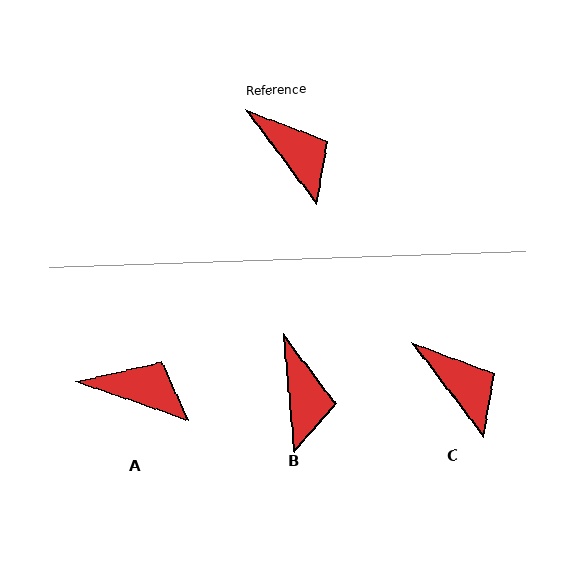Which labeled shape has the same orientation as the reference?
C.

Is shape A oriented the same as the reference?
No, it is off by about 34 degrees.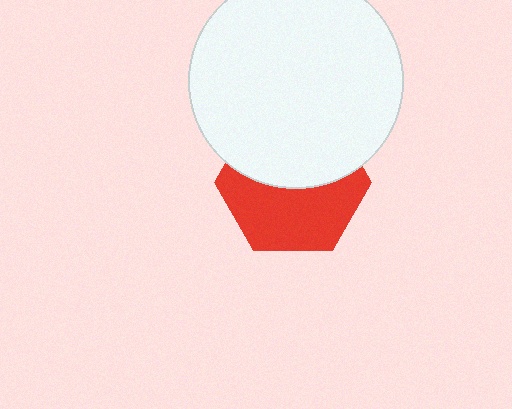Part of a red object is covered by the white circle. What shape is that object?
It is a hexagon.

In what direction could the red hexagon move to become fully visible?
The red hexagon could move down. That would shift it out from behind the white circle entirely.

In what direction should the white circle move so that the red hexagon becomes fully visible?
The white circle should move up. That is the shortest direction to clear the overlap and leave the red hexagon fully visible.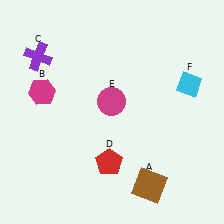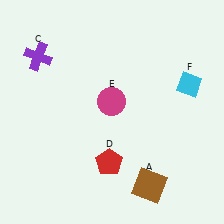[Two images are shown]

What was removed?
The magenta hexagon (B) was removed in Image 2.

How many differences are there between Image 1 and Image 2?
There is 1 difference between the two images.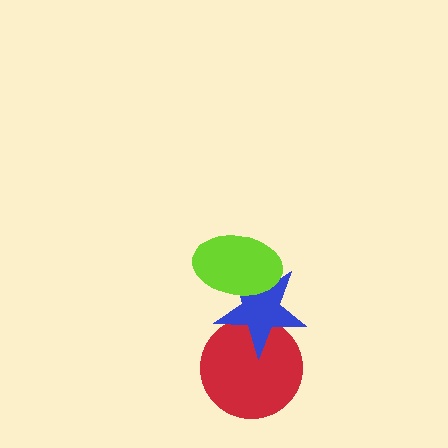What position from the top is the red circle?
The red circle is 3rd from the top.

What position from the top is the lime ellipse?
The lime ellipse is 1st from the top.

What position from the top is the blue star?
The blue star is 2nd from the top.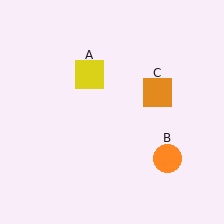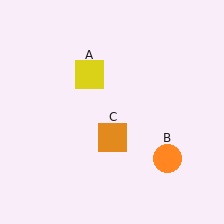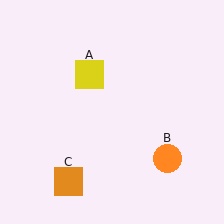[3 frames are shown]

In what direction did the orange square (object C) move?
The orange square (object C) moved down and to the left.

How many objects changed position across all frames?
1 object changed position: orange square (object C).